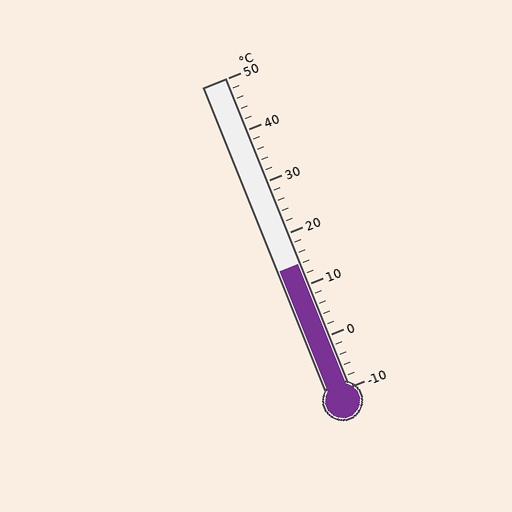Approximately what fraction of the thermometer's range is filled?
The thermometer is filled to approximately 40% of its range.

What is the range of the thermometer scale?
The thermometer scale ranges from -10°C to 50°C.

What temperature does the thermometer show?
The thermometer shows approximately 14°C.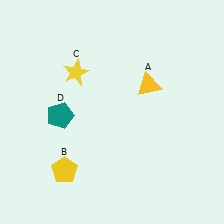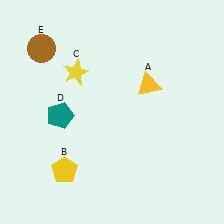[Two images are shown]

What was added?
A brown circle (E) was added in Image 2.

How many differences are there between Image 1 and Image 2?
There is 1 difference between the two images.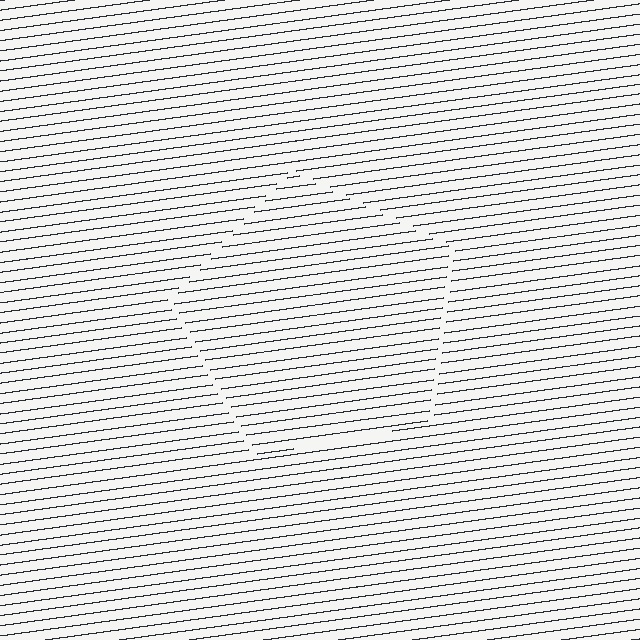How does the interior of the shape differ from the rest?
The interior of the shape contains the same grating, shifted by half a period — the contour is defined by the phase discontinuity where line-ends from the inner and outer gratings abut.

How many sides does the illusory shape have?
5 sides — the line-ends trace a pentagon.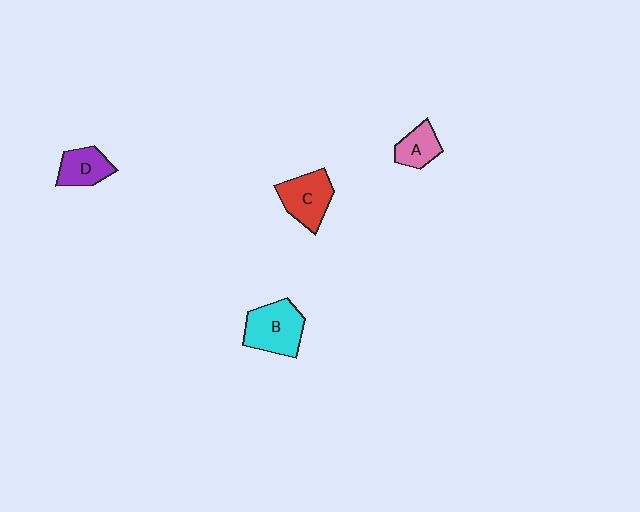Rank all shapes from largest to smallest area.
From largest to smallest: B (cyan), C (red), D (purple), A (pink).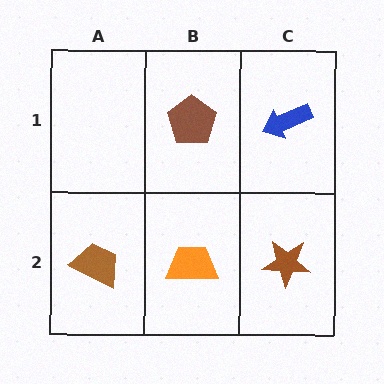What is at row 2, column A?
A brown trapezoid.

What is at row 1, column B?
A brown pentagon.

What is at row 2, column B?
An orange trapezoid.